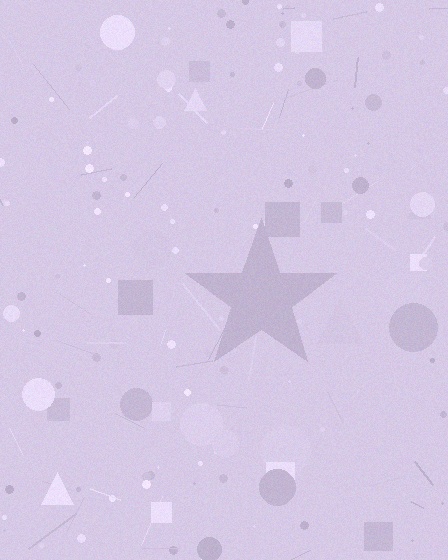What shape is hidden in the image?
A star is hidden in the image.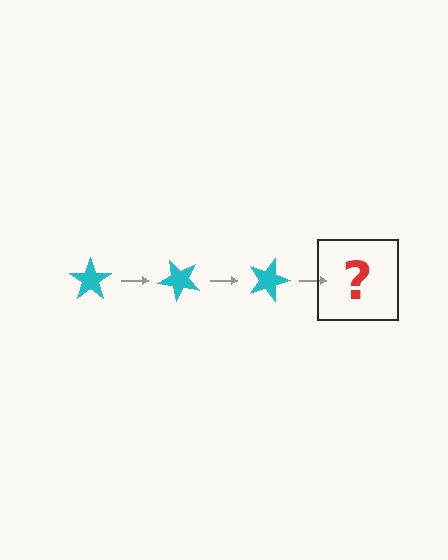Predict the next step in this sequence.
The next step is a cyan star rotated 135 degrees.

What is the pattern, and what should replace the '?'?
The pattern is that the star rotates 45 degrees each step. The '?' should be a cyan star rotated 135 degrees.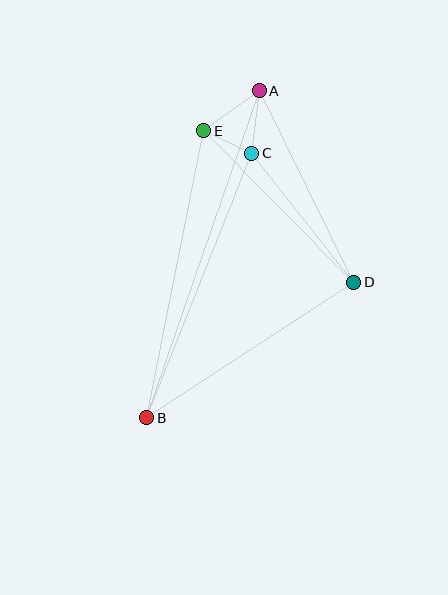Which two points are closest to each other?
Points C and E are closest to each other.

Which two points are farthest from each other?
Points A and B are farthest from each other.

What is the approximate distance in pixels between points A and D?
The distance between A and D is approximately 214 pixels.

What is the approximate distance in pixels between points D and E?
The distance between D and E is approximately 213 pixels.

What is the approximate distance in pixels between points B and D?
The distance between B and D is approximately 248 pixels.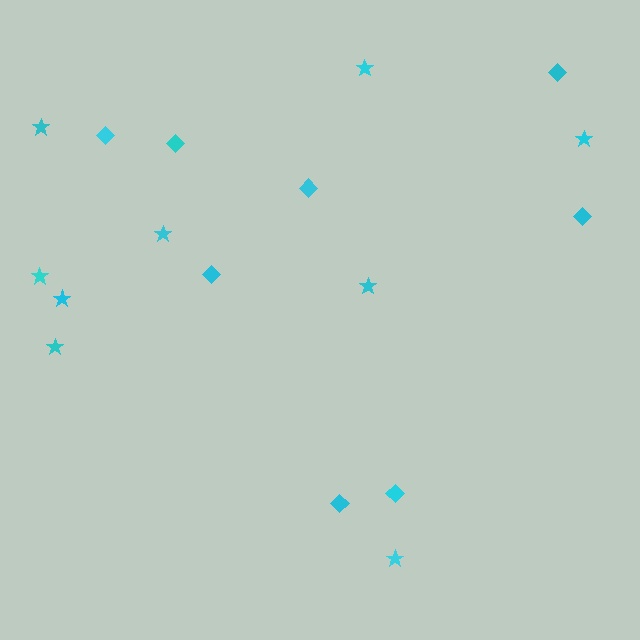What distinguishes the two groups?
There are 2 groups: one group of diamonds (8) and one group of stars (9).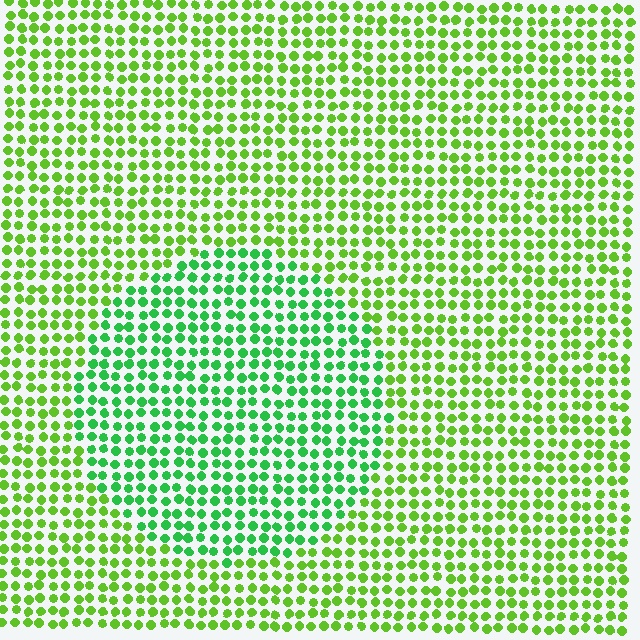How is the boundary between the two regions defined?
The boundary is defined purely by a slight shift in hue (about 33 degrees). Spacing, size, and orientation are identical on both sides.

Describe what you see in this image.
The image is filled with small lime elements in a uniform arrangement. A circle-shaped region is visible where the elements are tinted to a slightly different hue, forming a subtle color boundary.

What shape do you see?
I see a circle.